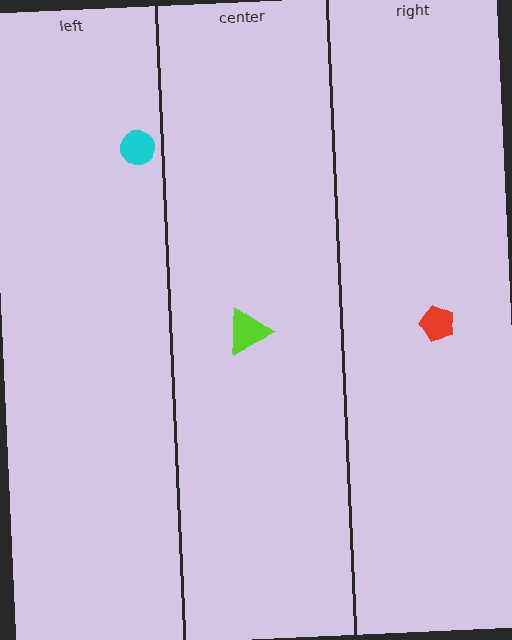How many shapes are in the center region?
1.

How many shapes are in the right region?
1.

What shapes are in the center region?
The lime triangle.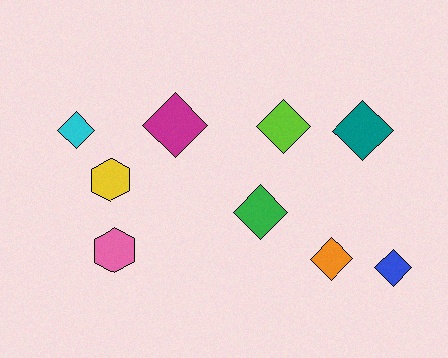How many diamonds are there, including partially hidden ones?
There are 7 diamonds.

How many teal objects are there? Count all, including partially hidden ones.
There is 1 teal object.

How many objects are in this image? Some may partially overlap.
There are 9 objects.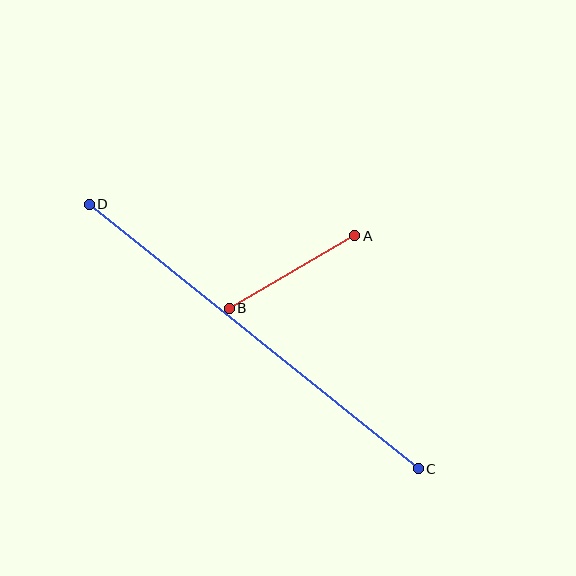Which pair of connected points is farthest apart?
Points C and D are farthest apart.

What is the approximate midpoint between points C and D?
The midpoint is at approximately (254, 337) pixels.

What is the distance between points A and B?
The distance is approximately 145 pixels.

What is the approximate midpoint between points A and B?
The midpoint is at approximately (292, 272) pixels.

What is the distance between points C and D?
The distance is approximately 422 pixels.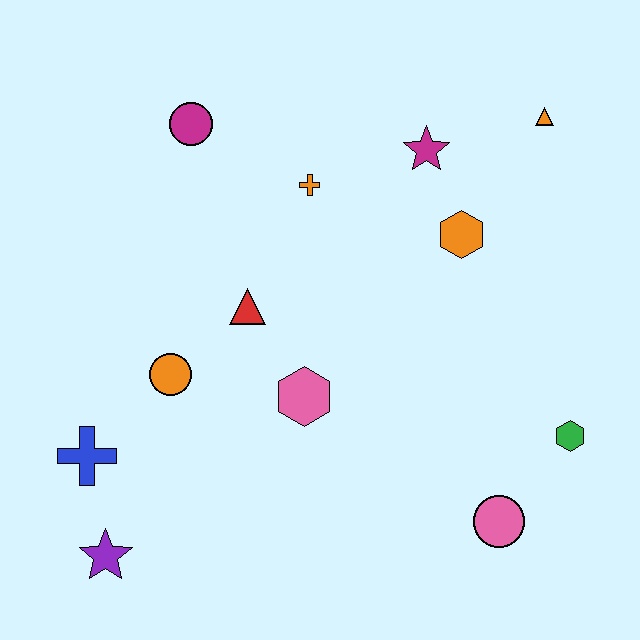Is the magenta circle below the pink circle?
No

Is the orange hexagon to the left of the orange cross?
No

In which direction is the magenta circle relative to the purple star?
The magenta circle is above the purple star.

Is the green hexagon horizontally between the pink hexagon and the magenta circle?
No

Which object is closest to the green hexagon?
The pink circle is closest to the green hexagon.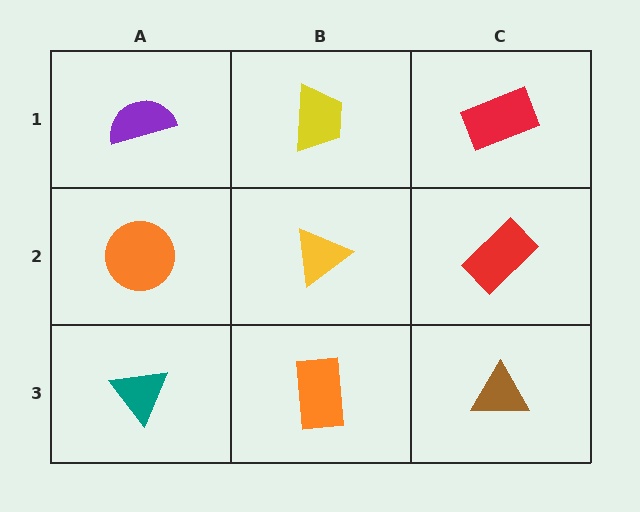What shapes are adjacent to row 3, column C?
A red rectangle (row 2, column C), an orange rectangle (row 3, column B).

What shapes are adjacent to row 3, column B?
A yellow triangle (row 2, column B), a teal triangle (row 3, column A), a brown triangle (row 3, column C).